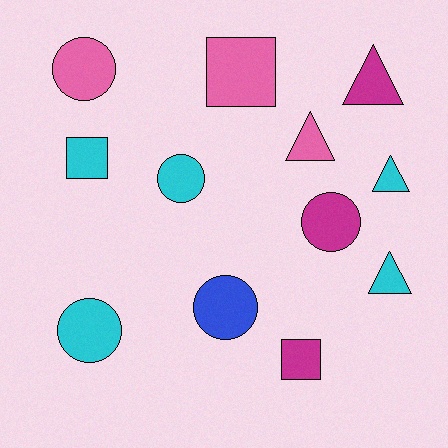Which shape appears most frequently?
Circle, with 5 objects.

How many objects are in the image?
There are 12 objects.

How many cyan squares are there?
There is 1 cyan square.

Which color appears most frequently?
Cyan, with 5 objects.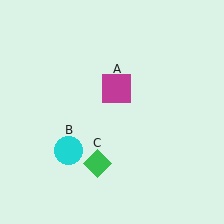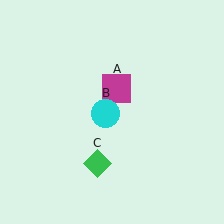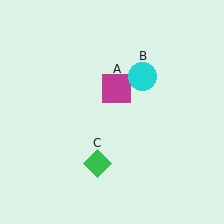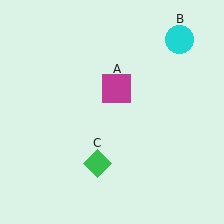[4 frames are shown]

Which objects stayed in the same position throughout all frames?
Magenta square (object A) and green diamond (object C) remained stationary.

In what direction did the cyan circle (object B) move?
The cyan circle (object B) moved up and to the right.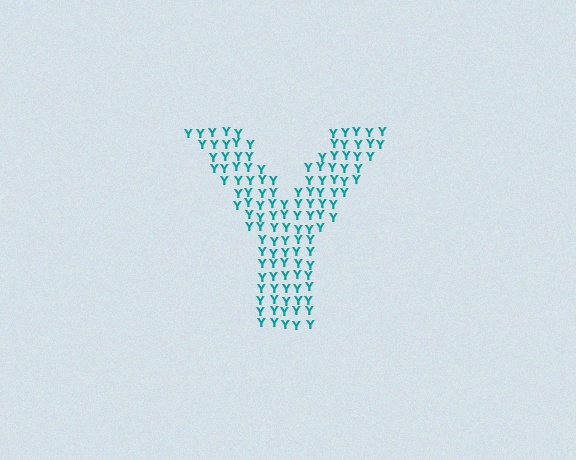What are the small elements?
The small elements are letter Y's.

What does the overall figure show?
The overall figure shows the letter Y.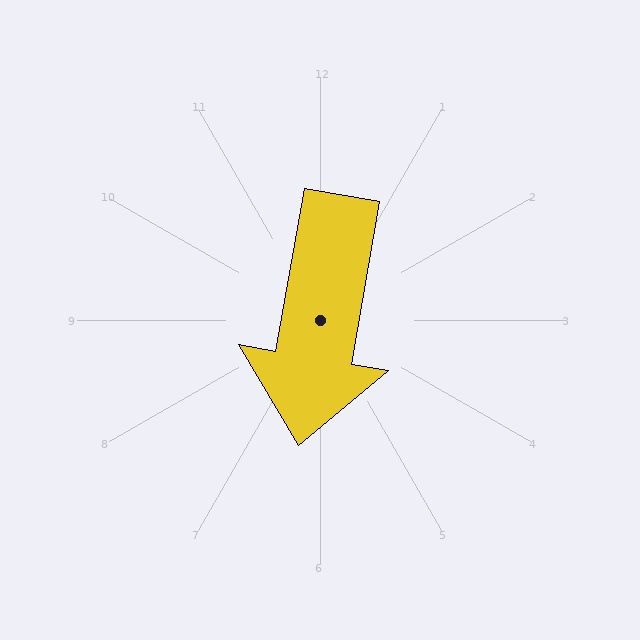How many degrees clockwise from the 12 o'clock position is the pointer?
Approximately 190 degrees.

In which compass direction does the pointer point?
South.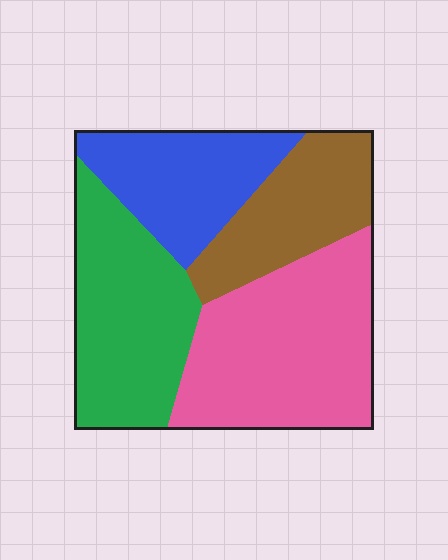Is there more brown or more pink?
Pink.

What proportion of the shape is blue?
Blue takes up about one fifth (1/5) of the shape.